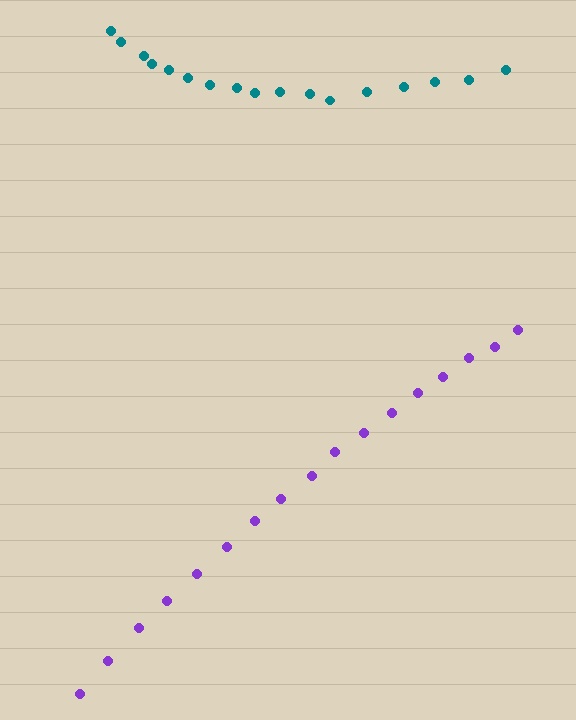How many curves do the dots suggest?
There are 2 distinct paths.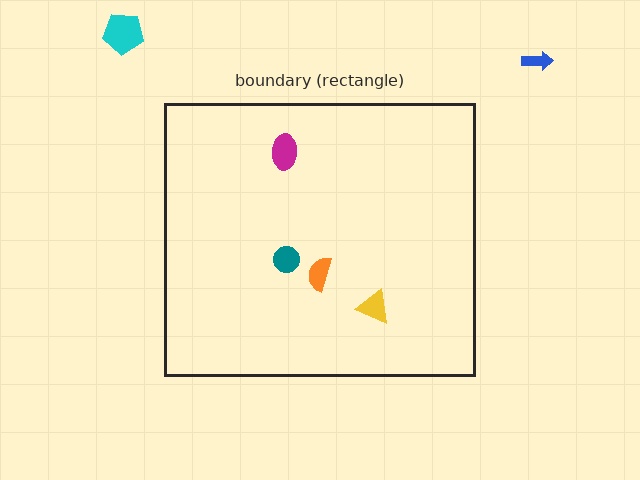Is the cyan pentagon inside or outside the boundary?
Outside.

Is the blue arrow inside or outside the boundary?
Outside.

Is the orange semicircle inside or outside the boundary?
Inside.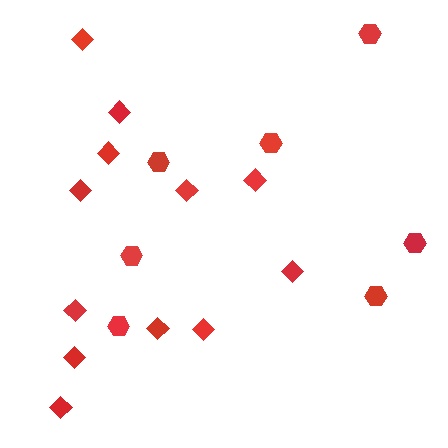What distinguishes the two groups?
There are 2 groups: one group of hexagons (7) and one group of diamonds (12).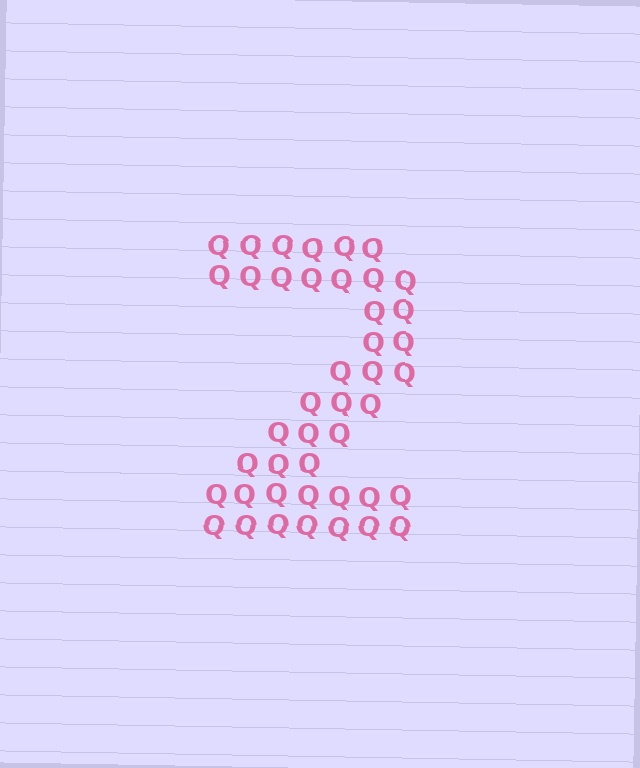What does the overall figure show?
The overall figure shows the digit 2.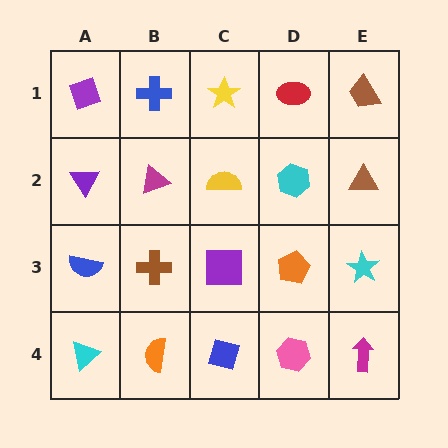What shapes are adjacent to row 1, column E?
A brown triangle (row 2, column E), a red ellipse (row 1, column D).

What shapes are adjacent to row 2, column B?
A blue cross (row 1, column B), a brown cross (row 3, column B), a purple triangle (row 2, column A), a yellow semicircle (row 2, column C).